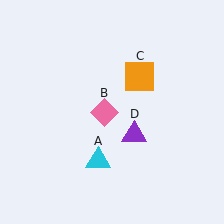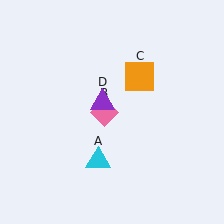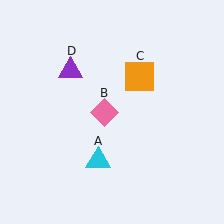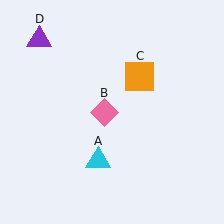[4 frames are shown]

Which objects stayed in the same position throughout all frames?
Cyan triangle (object A) and pink diamond (object B) and orange square (object C) remained stationary.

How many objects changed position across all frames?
1 object changed position: purple triangle (object D).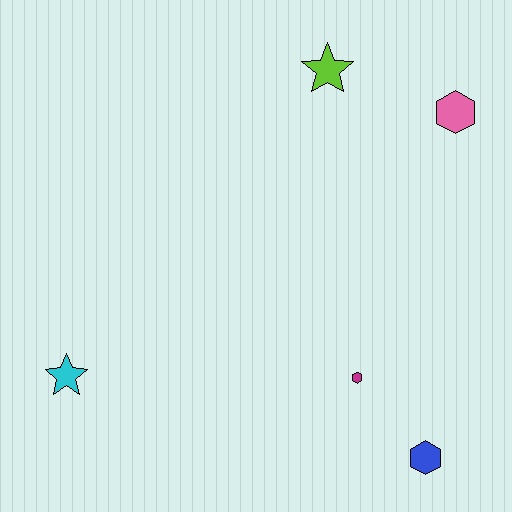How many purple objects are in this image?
There are no purple objects.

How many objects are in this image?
There are 5 objects.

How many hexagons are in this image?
There are 3 hexagons.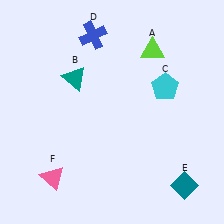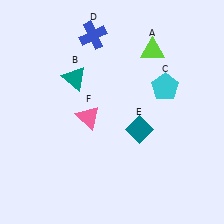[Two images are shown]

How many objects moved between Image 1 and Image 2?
2 objects moved between the two images.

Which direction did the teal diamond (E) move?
The teal diamond (E) moved up.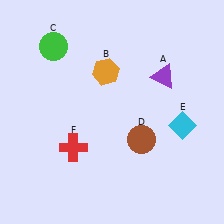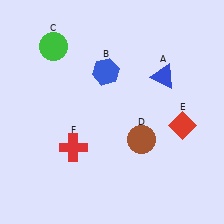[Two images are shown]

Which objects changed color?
A changed from purple to blue. B changed from orange to blue. E changed from cyan to red.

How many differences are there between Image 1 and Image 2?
There are 3 differences between the two images.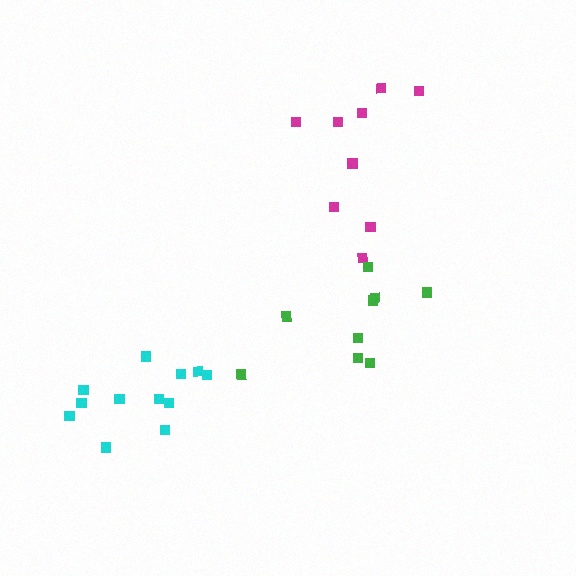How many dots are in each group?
Group 1: 12 dots, Group 2: 9 dots, Group 3: 9 dots (30 total).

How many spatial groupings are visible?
There are 3 spatial groupings.